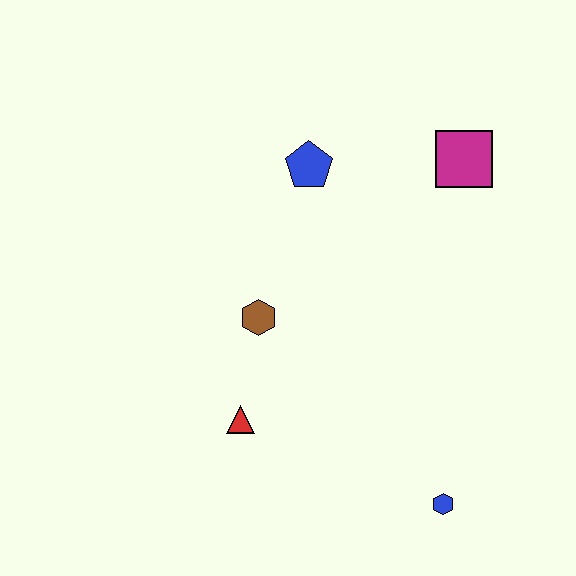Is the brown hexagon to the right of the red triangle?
Yes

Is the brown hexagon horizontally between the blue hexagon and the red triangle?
Yes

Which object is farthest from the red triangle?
The magenta square is farthest from the red triangle.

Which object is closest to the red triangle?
The brown hexagon is closest to the red triangle.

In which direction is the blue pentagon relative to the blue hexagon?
The blue pentagon is above the blue hexagon.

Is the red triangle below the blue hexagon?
No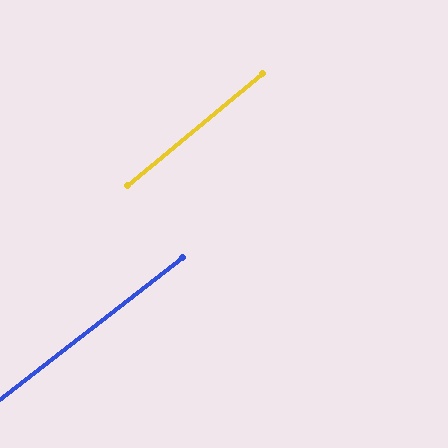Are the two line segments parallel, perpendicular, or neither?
Parallel — their directions differ by only 1.8°.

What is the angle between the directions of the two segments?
Approximately 2 degrees.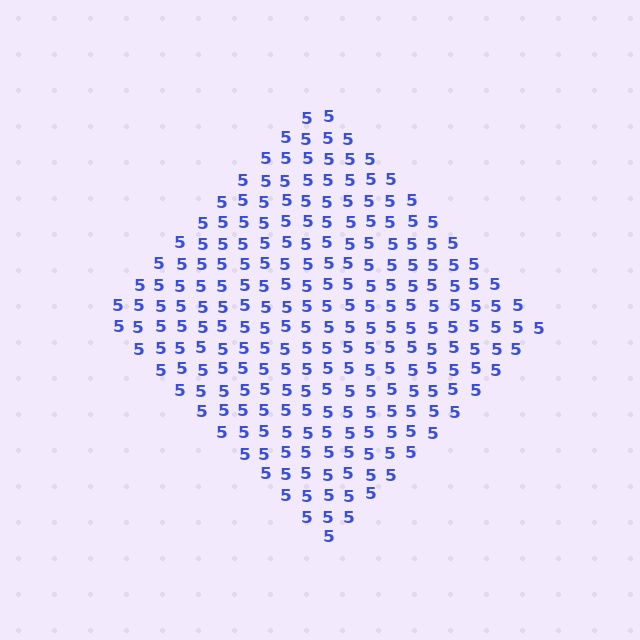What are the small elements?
The small elements are digit 5's.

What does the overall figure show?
The overall figure shows a diamond.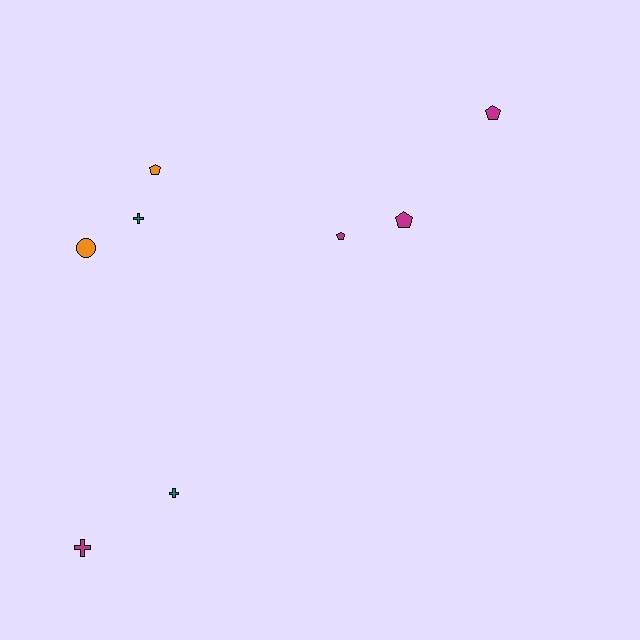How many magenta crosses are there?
There is 1 magenta cross.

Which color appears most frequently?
Magenta, with 4 objects.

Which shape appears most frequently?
Pentagon, with 4 objects.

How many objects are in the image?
There are 8 objects.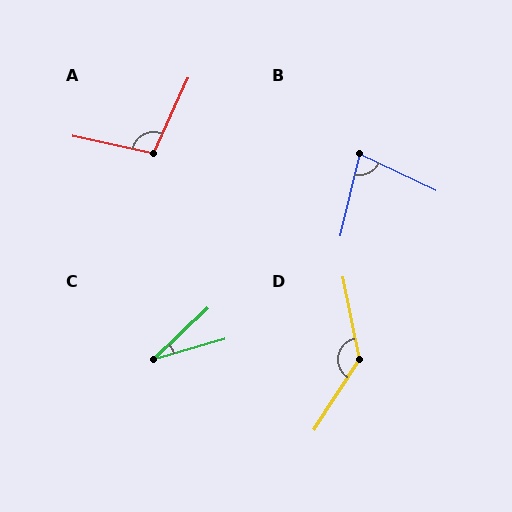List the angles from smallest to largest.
C (27°), B (77°), A (102°), D (136°).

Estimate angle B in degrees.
Approximately 77 degrees.